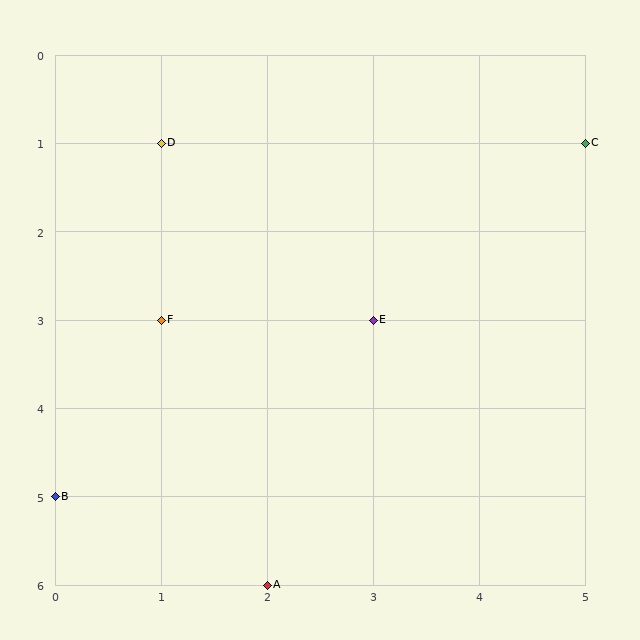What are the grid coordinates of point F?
Point F is at grid coordinates (1, 3).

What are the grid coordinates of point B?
Point B is at grid coordinates (0, 5).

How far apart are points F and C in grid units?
Points F and C are 4 columns and 2 rows apart (about 4.5 grid units diagonally).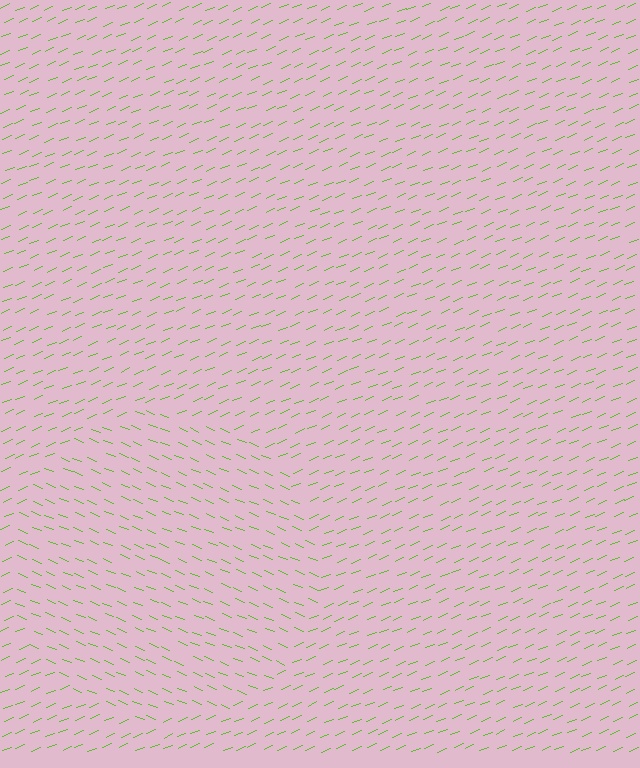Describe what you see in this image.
The image is filled with small lime line segments. A circle region in the image has lines oriented differently from the surrounding lines, creating a visible texture boundary.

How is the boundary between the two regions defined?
The boundary is defined purely by a change in line orientation (approximately 45 degrees difference). All lines are the same color and thickness.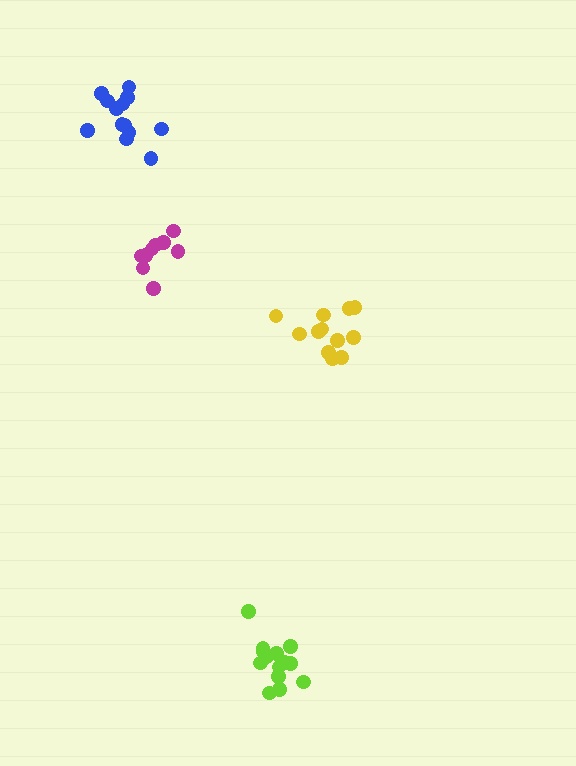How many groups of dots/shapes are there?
There are 4 groups.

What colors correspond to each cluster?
The clusters are colored: magenta, yellow, lime, blue.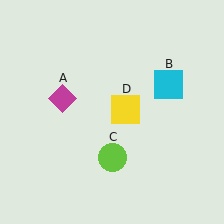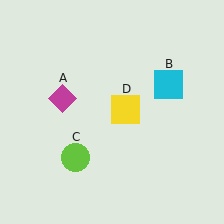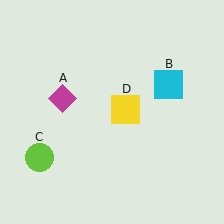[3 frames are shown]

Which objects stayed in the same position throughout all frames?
Magenta diamond (object A) and cyan square (object B) and yellow square (object D) remained stationary.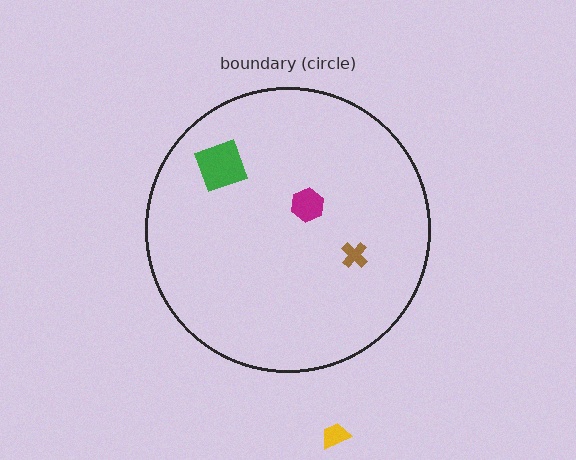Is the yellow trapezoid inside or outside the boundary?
Outside.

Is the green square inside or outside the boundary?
Inside.